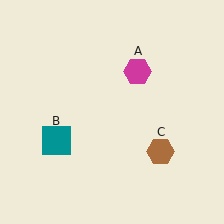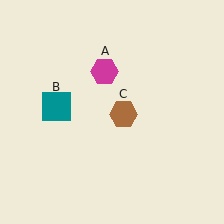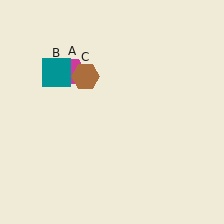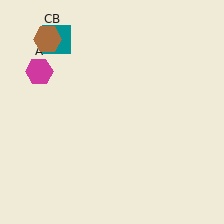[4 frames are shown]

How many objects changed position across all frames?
3 objects changed position: magenta hexagon (object A), teal square (object B), brown hexagon (object C).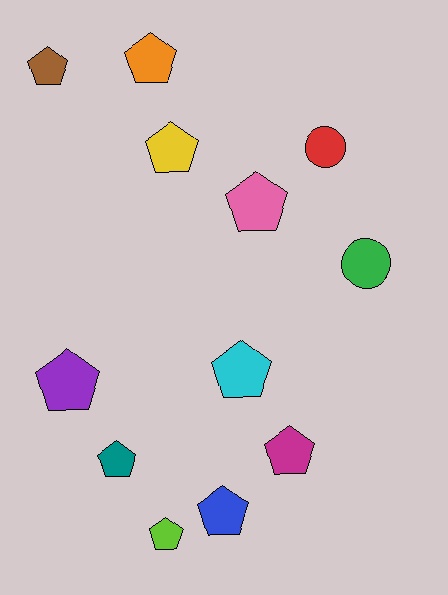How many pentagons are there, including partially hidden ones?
There are 10 pentagons.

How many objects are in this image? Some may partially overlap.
There are 12 objects.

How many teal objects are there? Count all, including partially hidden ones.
There is 1 teal object.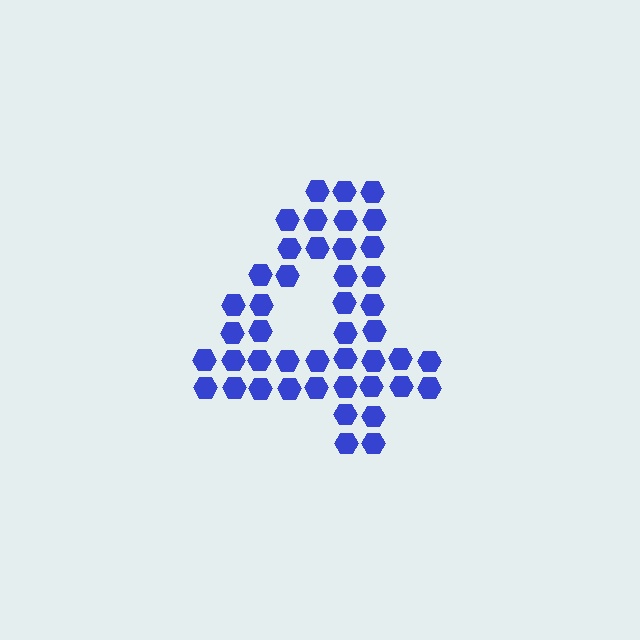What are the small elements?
The small elements are hexagons.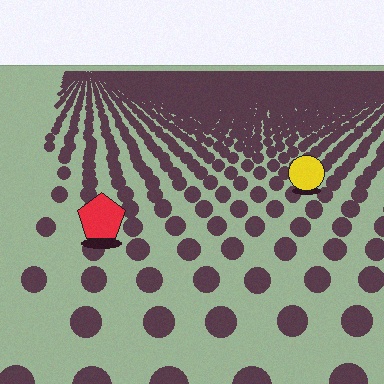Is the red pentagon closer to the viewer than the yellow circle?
Yes. The red pentagon is closer — you can tell from the texture gradient: the ground texture is coarser near it.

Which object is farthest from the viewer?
The yellow circle is farthest from the viewer. It appears smaller and the ground texture around it is denser.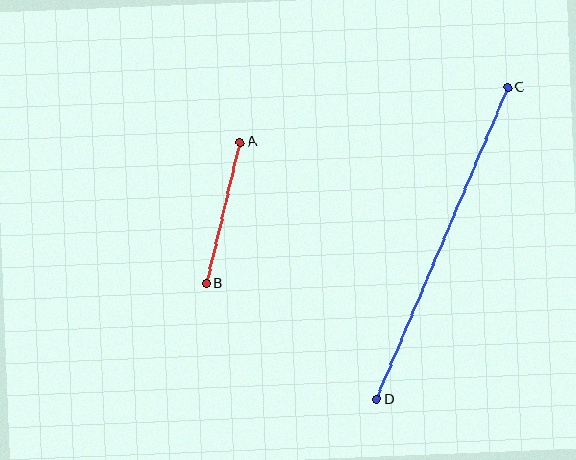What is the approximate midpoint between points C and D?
The midpoint is at approximately (442, 243) pixels.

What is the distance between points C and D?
The distance is approximately 338 pixels.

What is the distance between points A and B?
The distance is approximately 146 pixels.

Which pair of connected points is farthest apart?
Points C and D are farthest apart.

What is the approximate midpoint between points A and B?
The midpoint is at approximately (223, 213) pixels.